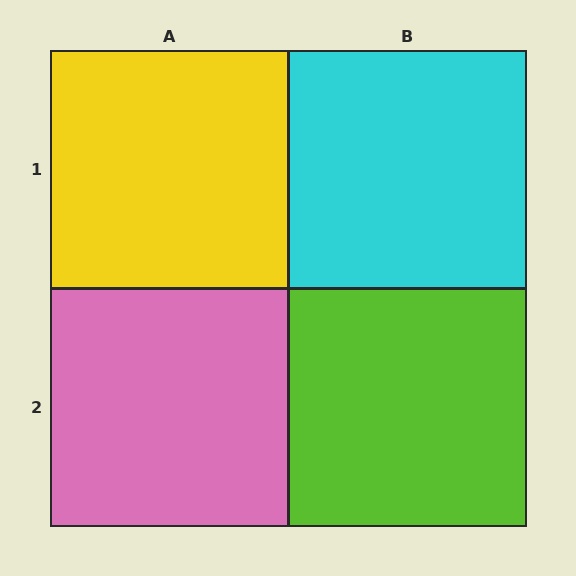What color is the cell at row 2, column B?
Lime.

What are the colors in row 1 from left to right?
Yellow, cyan.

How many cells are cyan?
1 cell is cyan.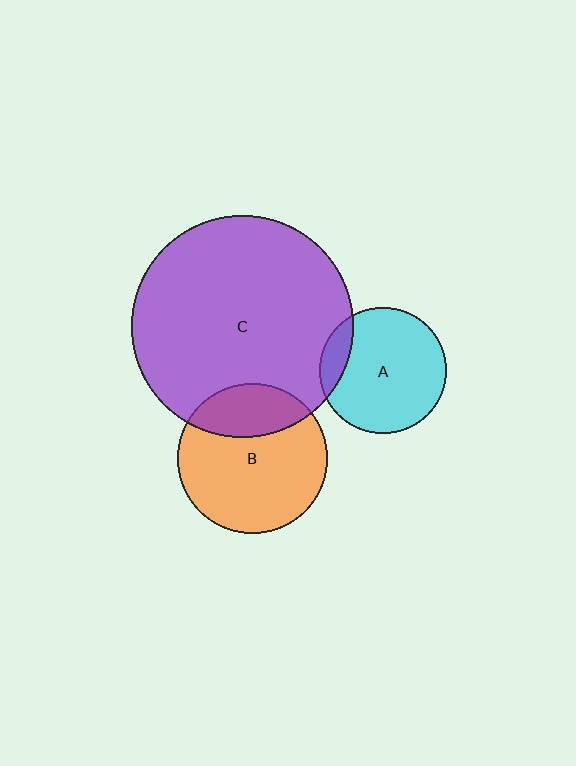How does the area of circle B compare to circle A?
Approximately 1.4 times.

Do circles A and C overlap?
Yes.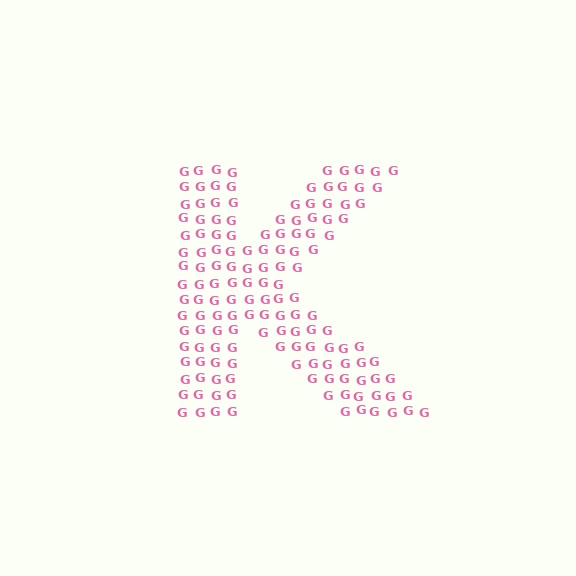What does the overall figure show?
The overall figure shows the letter K.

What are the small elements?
The small elements are letter G's.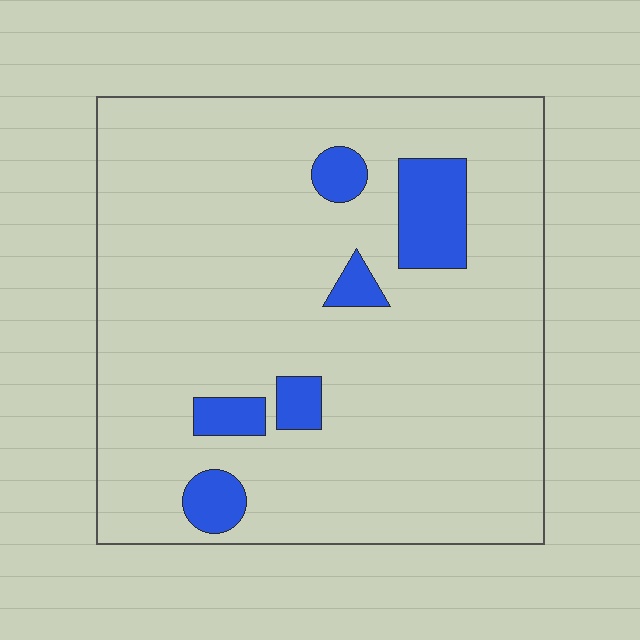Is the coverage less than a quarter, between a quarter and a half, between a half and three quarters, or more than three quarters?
Less than a quarter.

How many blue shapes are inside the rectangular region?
6.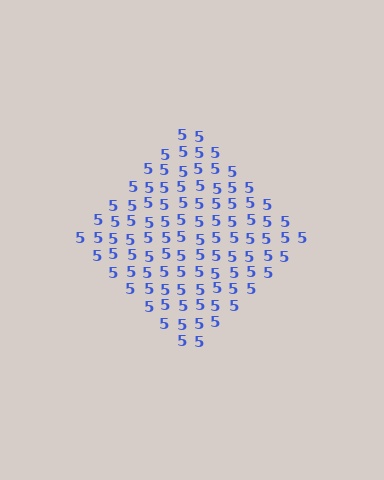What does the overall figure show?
The overall figure shows a diamond.